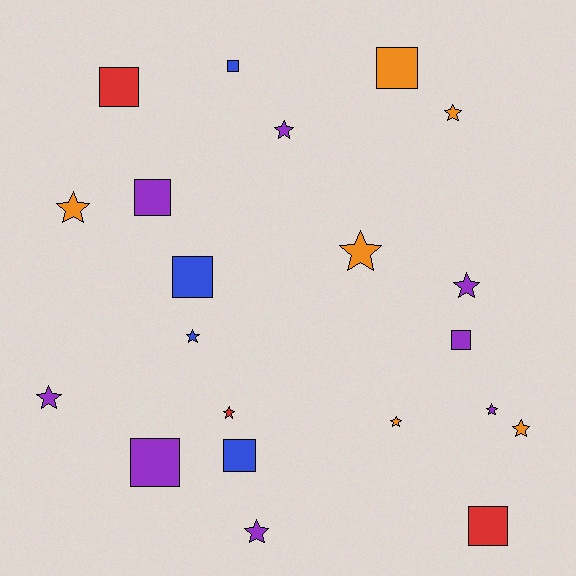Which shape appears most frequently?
Star, with 12 objects.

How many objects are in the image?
There are 21 objects.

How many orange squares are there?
There is 1 orange square.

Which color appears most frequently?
Purple, with 8 objects.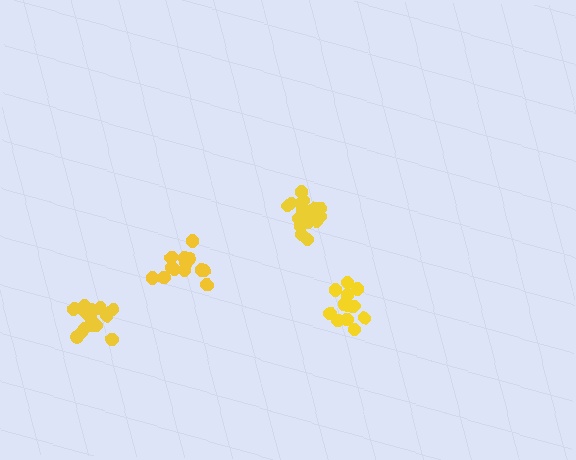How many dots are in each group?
Group 1: 18 dots, Group 2: 14 dots, Group 3: 16 dots, Group 4: 13 dots (61 total).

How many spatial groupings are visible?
There are 4 spatial groupings.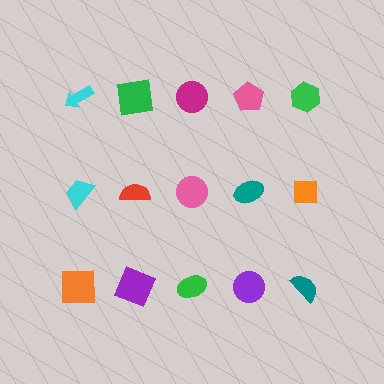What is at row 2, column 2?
A red semicircle.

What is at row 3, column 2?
A purple square.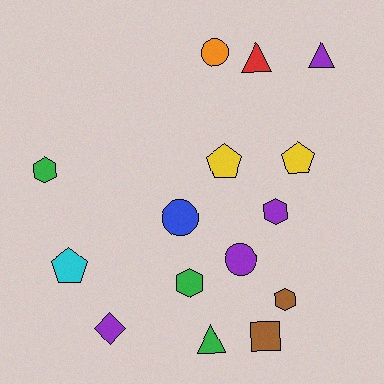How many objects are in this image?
There are 15 objects.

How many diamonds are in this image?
There is 1 diamond.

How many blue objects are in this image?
There is 1 blue object.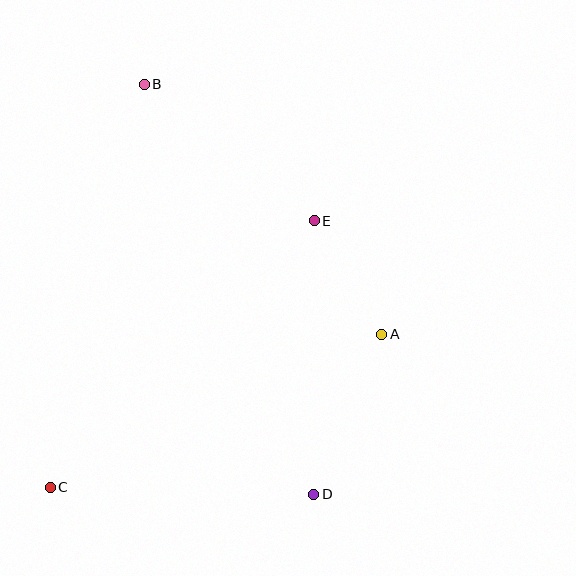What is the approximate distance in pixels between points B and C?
The distance between B and C is approximately 414 pixels.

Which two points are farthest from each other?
Points B and D are farthest from each other.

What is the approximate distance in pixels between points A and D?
The distance between A and D is approximately 174 pixels.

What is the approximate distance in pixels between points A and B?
The distance between A and B is approximately 345 pixels.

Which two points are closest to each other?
Points A and E are closest to each other.